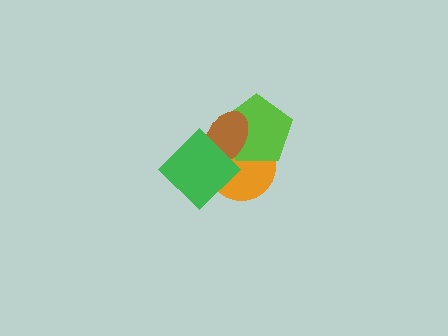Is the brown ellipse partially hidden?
Yes, it is partially covered by another shape.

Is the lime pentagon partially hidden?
Yes, it is partially covered by another shape.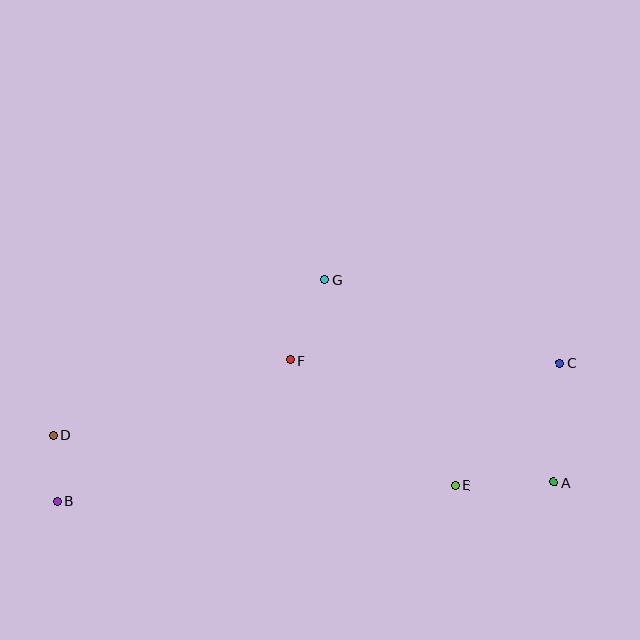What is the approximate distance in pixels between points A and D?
The distance between A and D is approximately 503 pixels.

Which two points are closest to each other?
Points B and D are closest to each other.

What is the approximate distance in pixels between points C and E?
The distance between C and E is approximately 161 pixels.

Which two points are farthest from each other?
Points B and C are farthest from each other.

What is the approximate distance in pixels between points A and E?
The distance between A and E is approximately 99 pixels.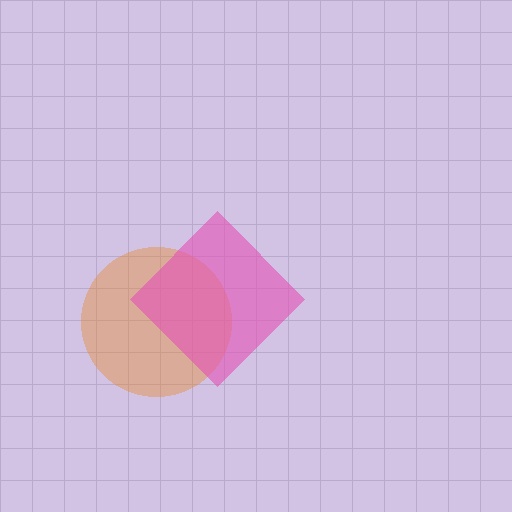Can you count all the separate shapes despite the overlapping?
Yes, there are 2 separate shapes.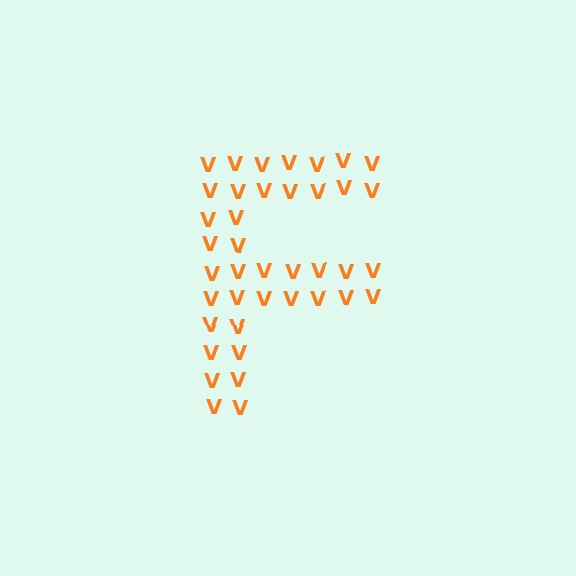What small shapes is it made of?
It is made of small letter V's.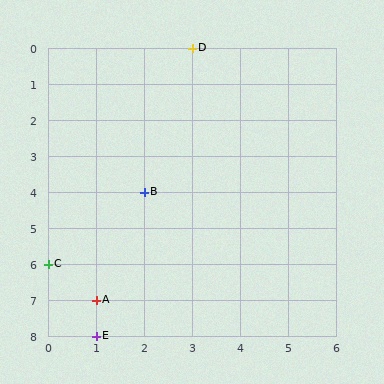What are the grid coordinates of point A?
Point A is at grid coordinates (1, 7).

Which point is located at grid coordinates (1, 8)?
Point E is at (1, 8).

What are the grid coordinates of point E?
Point E is at grid coordinates (1, 8).